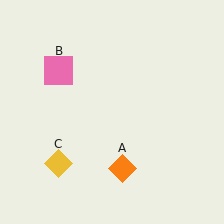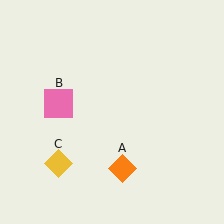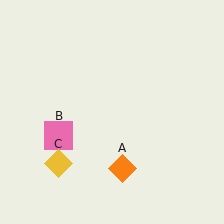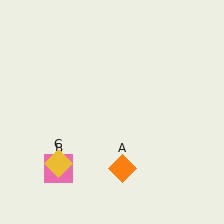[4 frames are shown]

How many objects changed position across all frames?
1 object changed position: pink square (object B).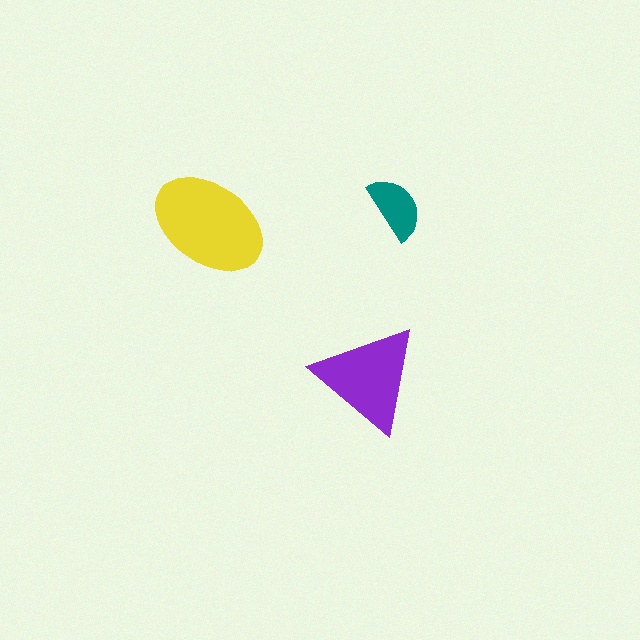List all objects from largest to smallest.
The yellow ellipse, the purple triangle, the teal semicircle.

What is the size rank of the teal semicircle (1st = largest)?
3rd.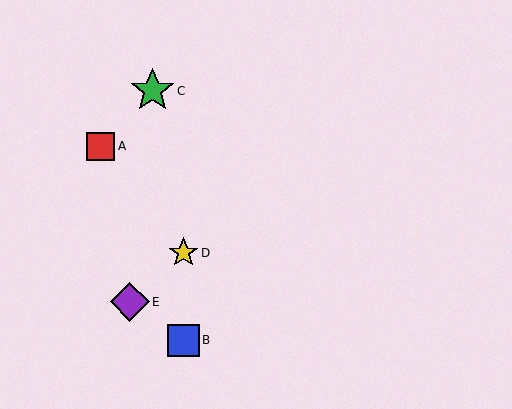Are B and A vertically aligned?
No, B is at x≈183 and A is at x≈101.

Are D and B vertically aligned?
Yes, both are at x≈183.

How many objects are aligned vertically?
2 objects (B, D) are aligned vertically.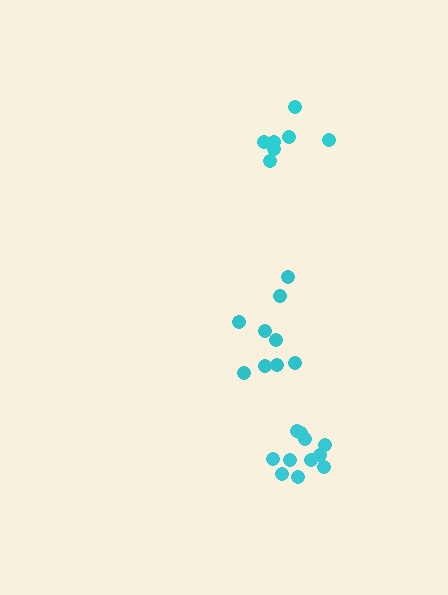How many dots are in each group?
Group 1: 11 dots, Group 2: 9 dots, Group 3: 7 dots (27 total).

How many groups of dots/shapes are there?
There are 3 groups.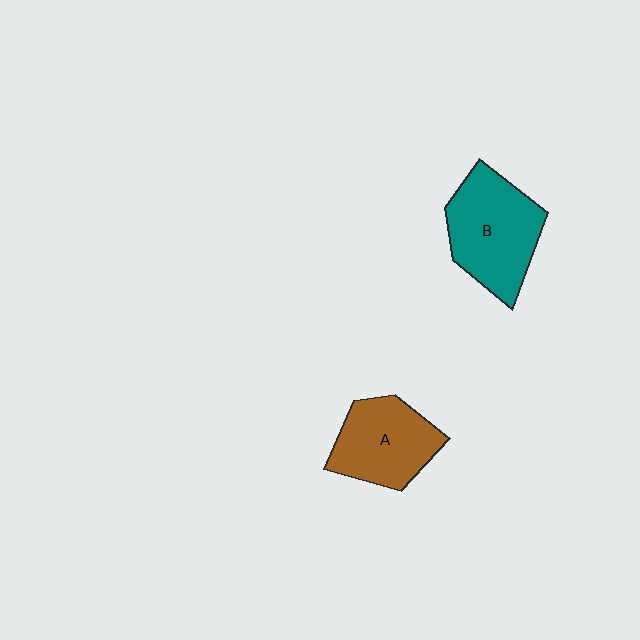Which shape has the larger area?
Shape B (teal).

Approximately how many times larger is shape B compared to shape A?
Approximately 1.2 times.